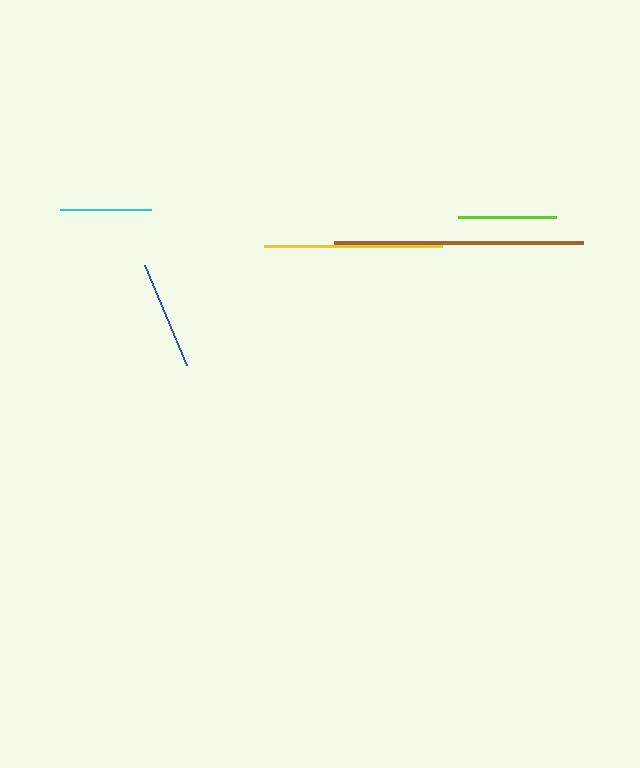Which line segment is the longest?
The brown line is the longest at approximately 249 pixels.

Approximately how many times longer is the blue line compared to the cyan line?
The blue line is approximately 1.2 times the length of the cyan line.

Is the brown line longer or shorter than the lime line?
The brown line is longer than the lime line.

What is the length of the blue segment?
The blue segment is approximately 109 pixels long.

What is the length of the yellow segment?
The yellow segment is approximately 179 pixels long.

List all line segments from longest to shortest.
From longest to shortest: brown, yellow, blue, lime, cyan.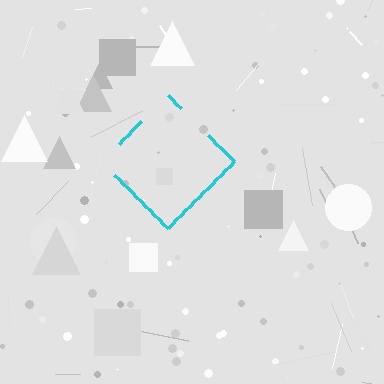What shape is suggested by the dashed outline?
The dashed outline suggests a diamond.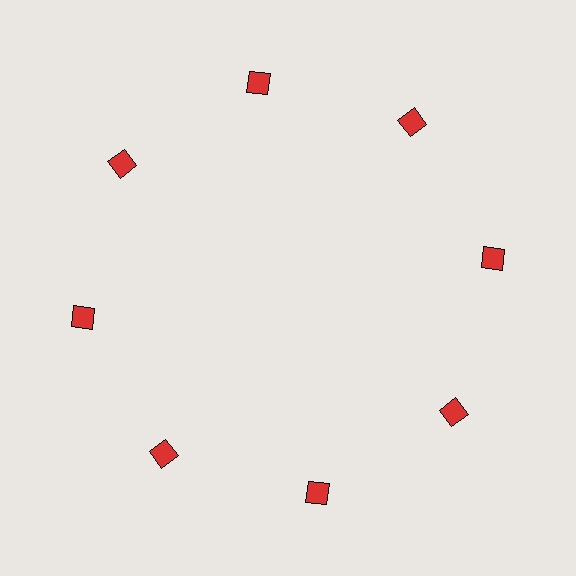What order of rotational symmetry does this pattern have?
This pattern has 8-fold rotational symmetry.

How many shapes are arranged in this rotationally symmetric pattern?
There are 8 shapes, arranged in 8 groups of 1.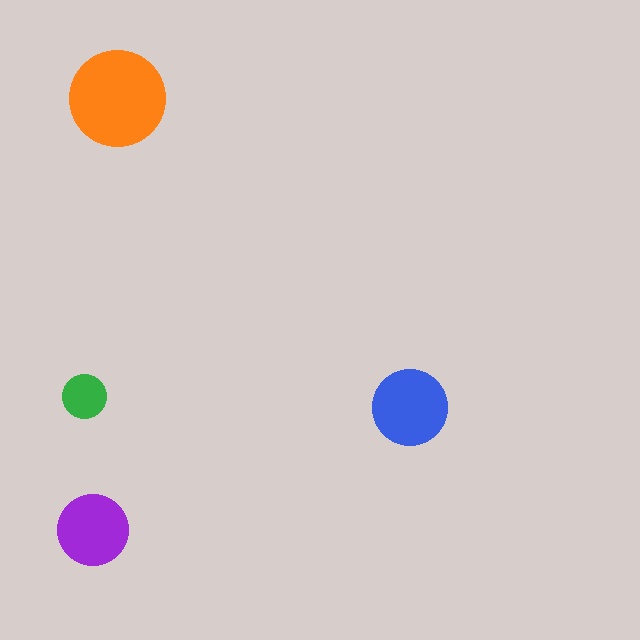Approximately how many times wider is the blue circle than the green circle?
About 1.5 times wider.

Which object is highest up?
The orange circle is topmost.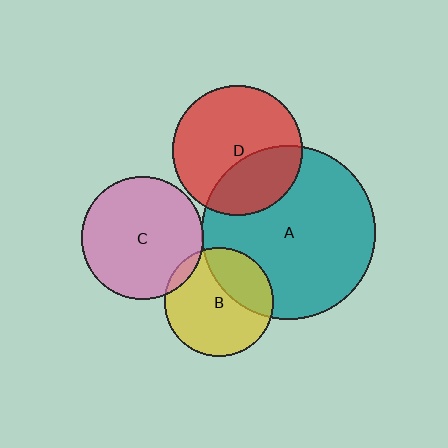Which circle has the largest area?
Circle A (teal).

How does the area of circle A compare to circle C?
Approximately 2.0 times.